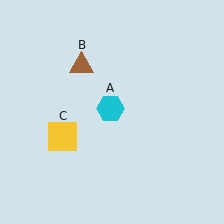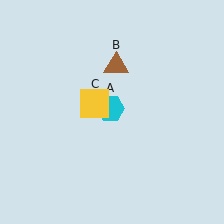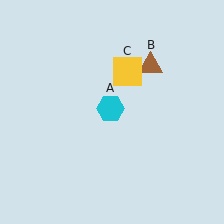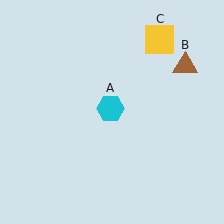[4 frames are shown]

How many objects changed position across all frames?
2 objects changed position: brown triangle (object B), yellow square (object C).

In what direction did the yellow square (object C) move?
The yellow square (object C) moved up and to the right.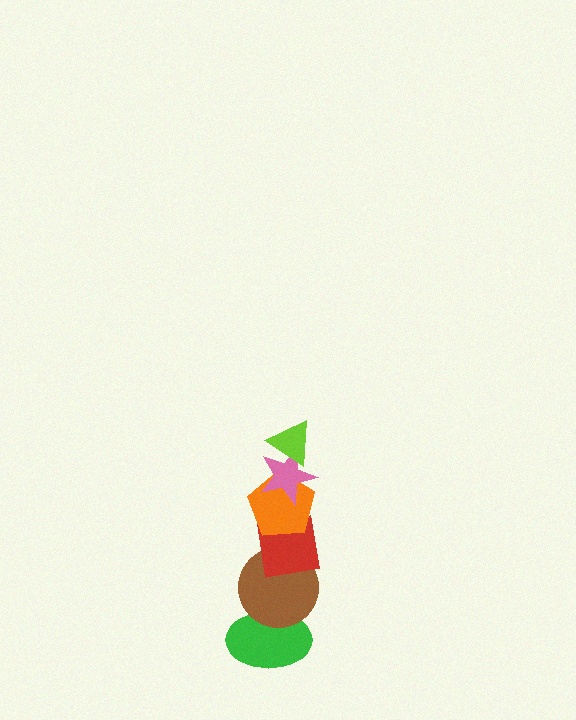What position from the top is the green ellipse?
The green ellipse is 6th from the top.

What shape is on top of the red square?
The orange pentagon is on top of the red square.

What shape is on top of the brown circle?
The red square is on top of the brown circle.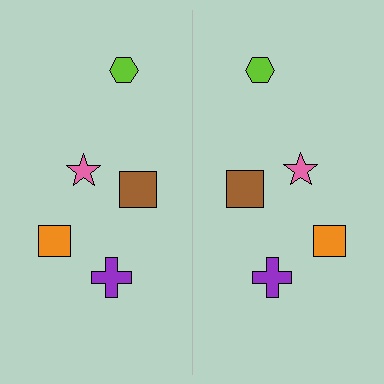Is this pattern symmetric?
Yes, this pattern has bilateral (reflection) symmetry.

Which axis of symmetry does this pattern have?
The pattern has a vertical axis of symmetry running through the center of the image.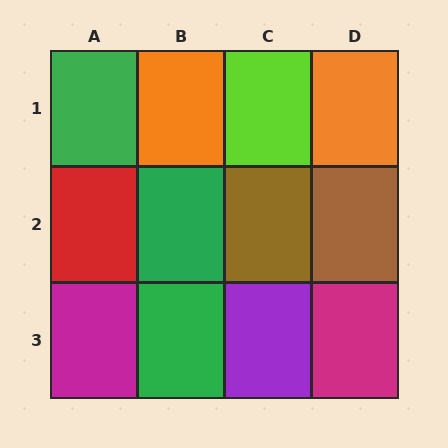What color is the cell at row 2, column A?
Red.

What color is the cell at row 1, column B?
Orange.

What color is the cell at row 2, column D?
Brown.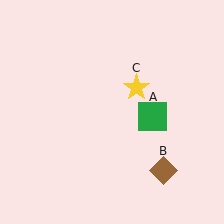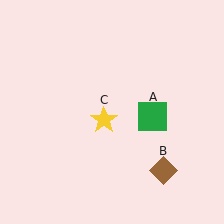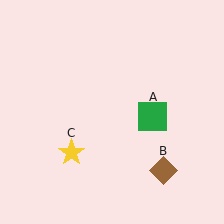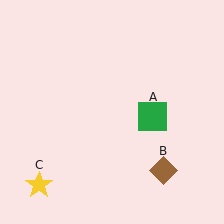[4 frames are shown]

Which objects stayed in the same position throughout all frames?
Green square (object A) and brown diamond (object B) remained stationary.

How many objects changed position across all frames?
1 object changed position: yellow star (object C).